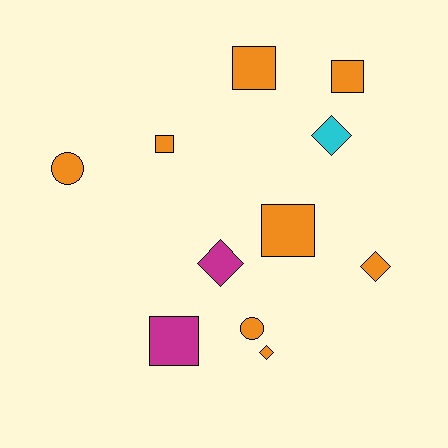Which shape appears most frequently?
Square, with 5 objects.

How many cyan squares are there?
There are no cyan squares.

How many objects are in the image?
There are 11 objects.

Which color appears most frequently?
Orange, with 8 objects.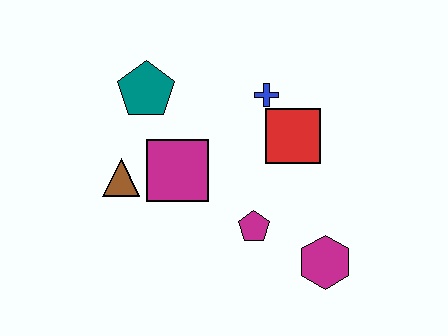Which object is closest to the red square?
The blue cross is closest to the red square.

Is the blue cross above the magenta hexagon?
Yes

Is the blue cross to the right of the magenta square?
Yes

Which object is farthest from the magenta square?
The magenta hexagon is farthest from the magenta square.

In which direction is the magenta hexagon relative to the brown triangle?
The magenta hexagon is to the right of the brown triangle.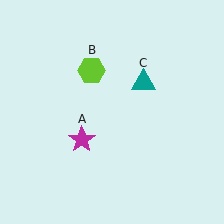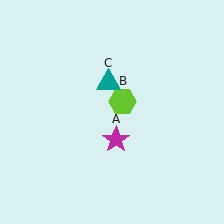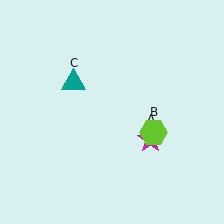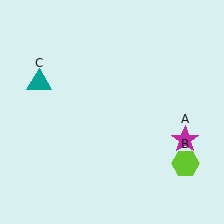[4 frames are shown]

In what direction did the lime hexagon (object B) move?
The lime hexagon (object B) moved down and to the right.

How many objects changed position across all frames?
3 objects changed position: magenta star (object A), lime hexagon (object B), teal triangle (object C).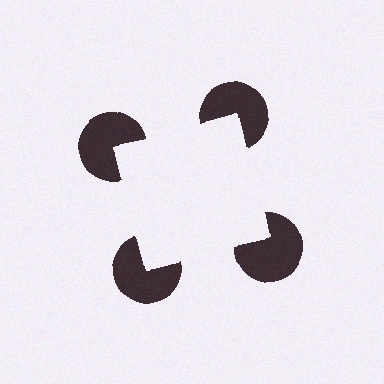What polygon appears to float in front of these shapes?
An illusory square — its edges are inferred from the aligned wedge cuts in the pac-man discs, not physically drawn.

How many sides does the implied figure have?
4 sides.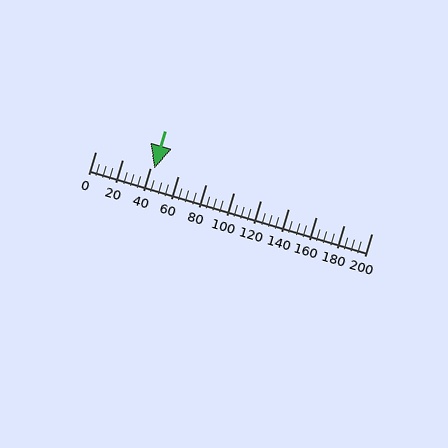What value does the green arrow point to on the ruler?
The green arrow points to approximately 42.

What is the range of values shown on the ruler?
The ruler shows values from 0 to 200.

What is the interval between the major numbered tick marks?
The major tick marks are spaced 20 units apart.